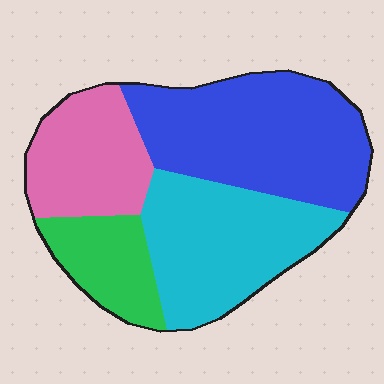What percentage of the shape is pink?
Pink takes up less than a quarter of the shape.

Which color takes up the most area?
Blue, at roughly 35%.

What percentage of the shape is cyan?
Cyan takes up between a quarter and a half of the shape.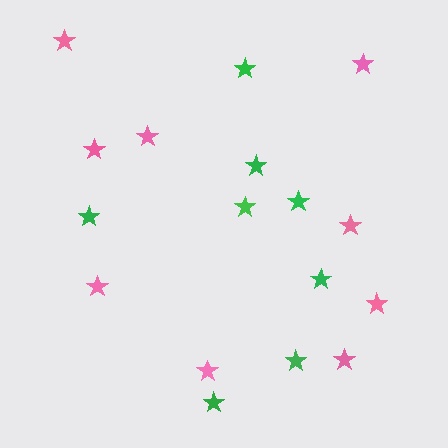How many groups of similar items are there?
There are 2 groups: one group of green stars (8) and one group of pink stars (9).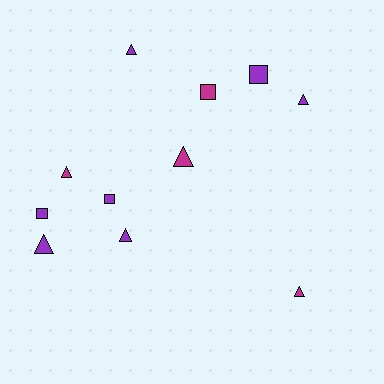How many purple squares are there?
There are 3 purple squares.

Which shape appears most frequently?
Triangle, with 7 objects.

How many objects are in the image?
There are 11 objects.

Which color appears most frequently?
Purple, with 7 objects.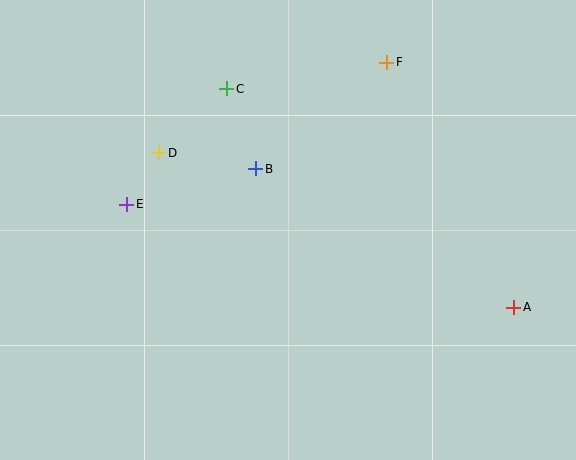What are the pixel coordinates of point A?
Point A is at (514, 307).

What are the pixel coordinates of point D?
Point D is at (159, 153).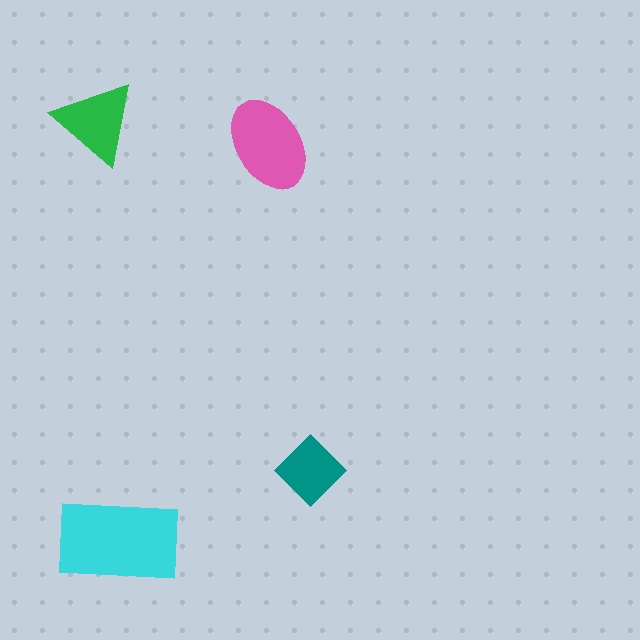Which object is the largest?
The cyan rectangle.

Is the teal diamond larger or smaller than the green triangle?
Smaller.